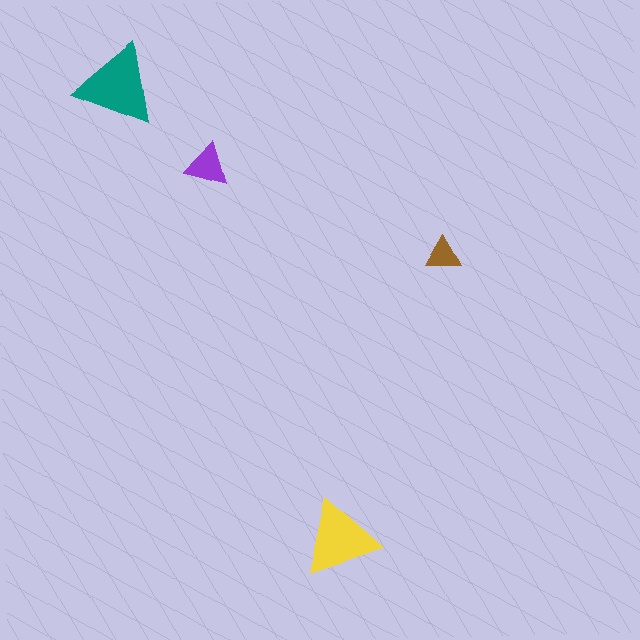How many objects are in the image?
There are 4 objects in the image.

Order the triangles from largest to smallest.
the teal one, the yellow one, the purple one, the brown one.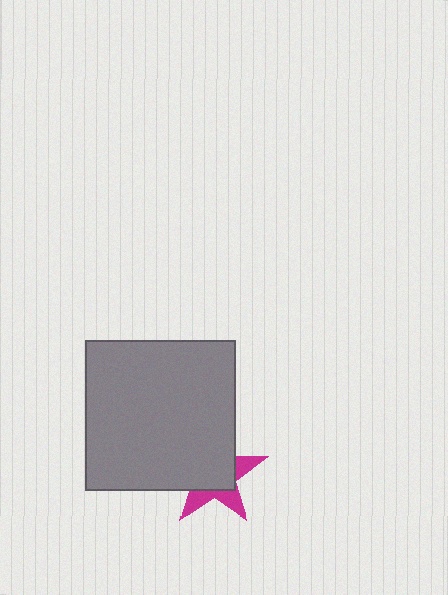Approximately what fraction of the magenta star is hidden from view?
Roughly 64% of the magenta star is hidden behind the gray square.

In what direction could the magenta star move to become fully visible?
The magenta star could move toward the lower-right. That would shift it out from behind the gray square entirely.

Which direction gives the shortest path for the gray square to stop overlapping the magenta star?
Moving toward the upper-left gives the shortest separation.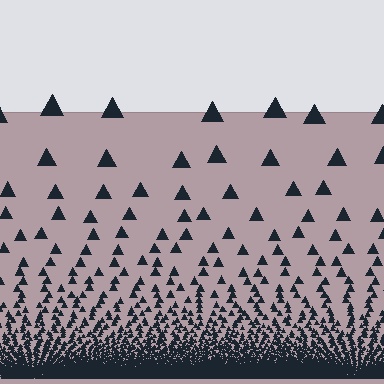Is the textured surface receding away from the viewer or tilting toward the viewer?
The surface appears to tilt toward the viewer. Texture elements get larger and sparser toward the top.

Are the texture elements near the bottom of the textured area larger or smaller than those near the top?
Smaller. The gradient is inverted — elements near the bottom are smaller and denser.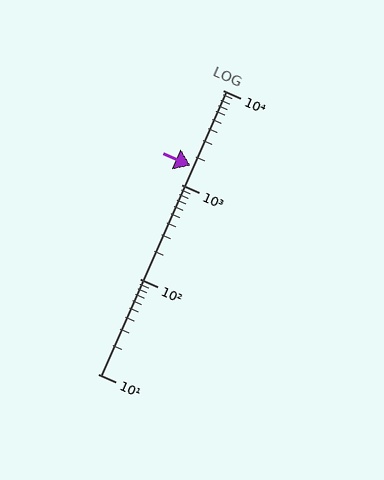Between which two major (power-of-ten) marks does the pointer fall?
The pointer is between 1000 and 10000.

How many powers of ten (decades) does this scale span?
The scale spans 3 decades, from 10 to 10000.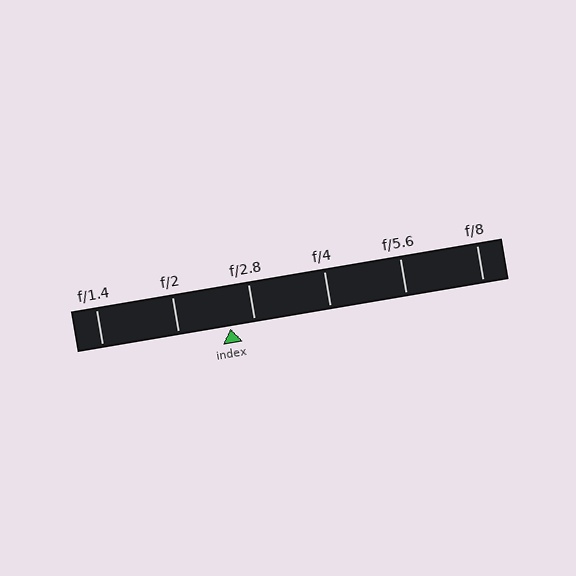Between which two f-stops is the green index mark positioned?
The index mark is between f/2 and f/2.8.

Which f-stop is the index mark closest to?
The index mark is closest to f/2.8.